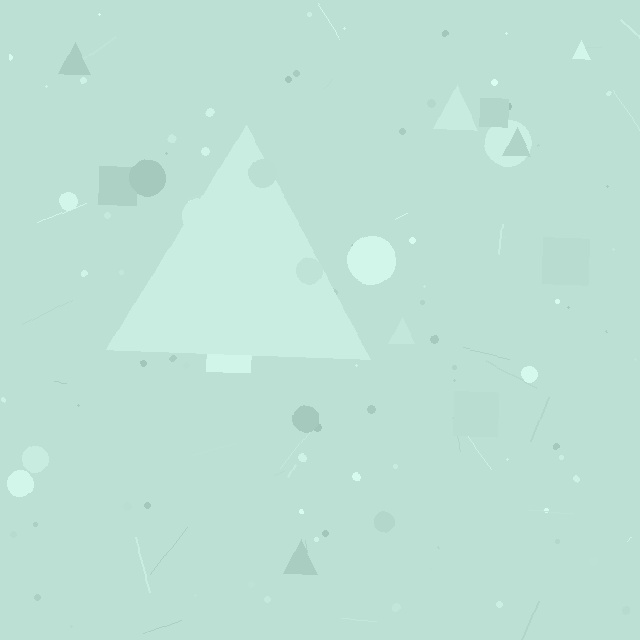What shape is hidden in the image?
A triangle is hidden in the image.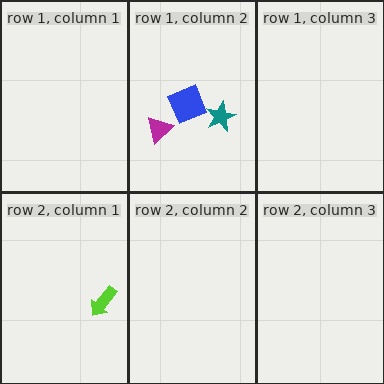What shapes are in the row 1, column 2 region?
The magenta triangle, the teal star, the blue diamond.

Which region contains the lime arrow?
The row 2, column 1 region.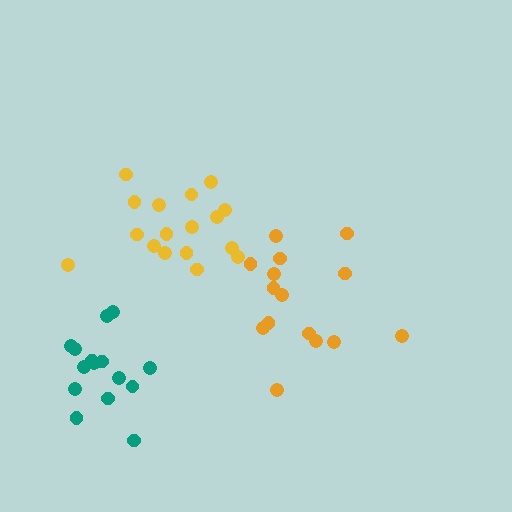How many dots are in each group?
Group 1: 15 dots, Group 2: 15 dots, Group 3: 17 dots (47 total).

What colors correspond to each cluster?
The clusters are colored: teal, orange, yellow.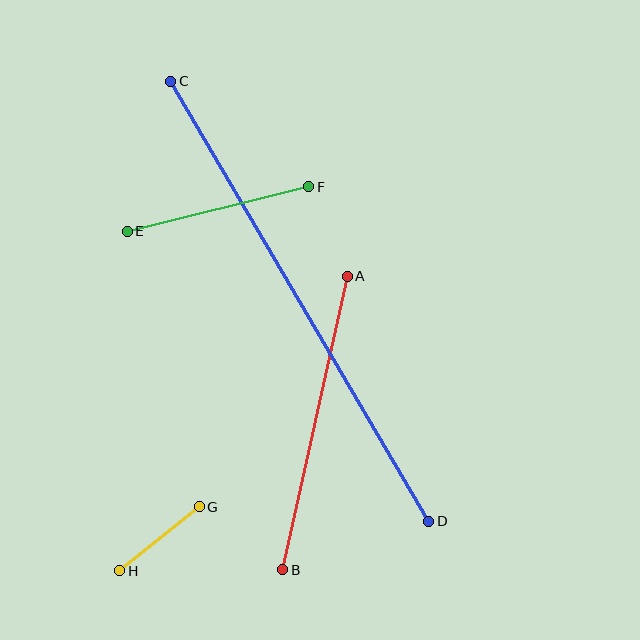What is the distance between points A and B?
The distance is approximately 301 pixels.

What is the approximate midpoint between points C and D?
The midpoint is at approximately (300, 301) pixels.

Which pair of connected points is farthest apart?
Points C and D are farthest apart.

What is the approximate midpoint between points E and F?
The midpoint is at approximately (218, 209) pixels.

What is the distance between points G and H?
The distance is approximately 102 pixels.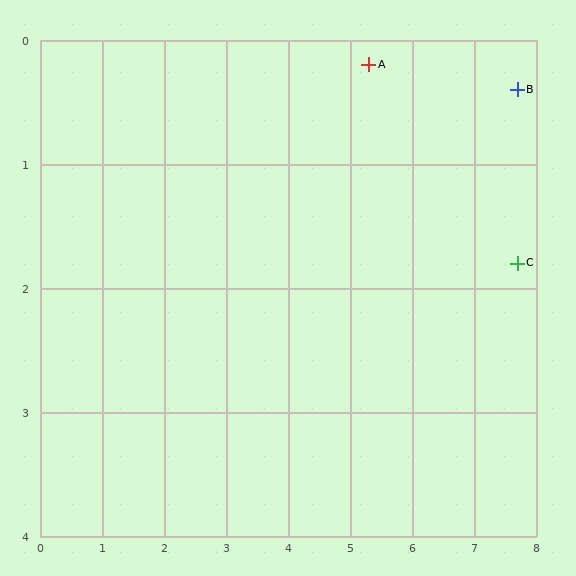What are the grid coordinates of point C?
Point C is at approximately (7.7, 1.8).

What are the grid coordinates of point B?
Point B is at approximately (7.7, 0.4).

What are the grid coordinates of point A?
Point A is at approximately (5.3, 0.2).